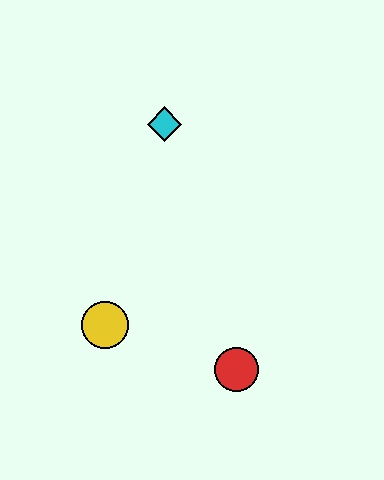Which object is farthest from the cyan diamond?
The red circle is farthest from the cyan diamond.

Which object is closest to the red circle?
The yellow circle is closest to the red circle.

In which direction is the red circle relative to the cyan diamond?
The red circle is below the cyan diamond.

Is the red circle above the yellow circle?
No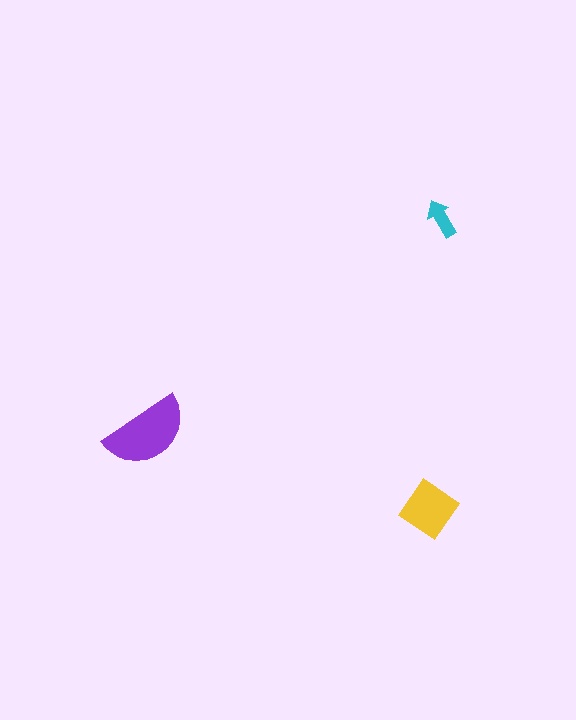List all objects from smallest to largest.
The cyan arrow, the yellow diamond, the purple semicircle.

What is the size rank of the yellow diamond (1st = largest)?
2nd.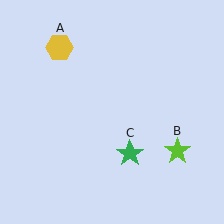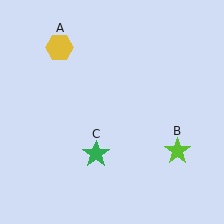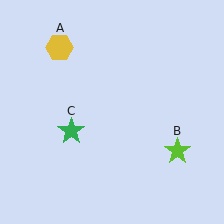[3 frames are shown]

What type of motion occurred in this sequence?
The green star (object C) rotated clockwise around the center of the scene.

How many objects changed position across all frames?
1 object changed position: green star (object C).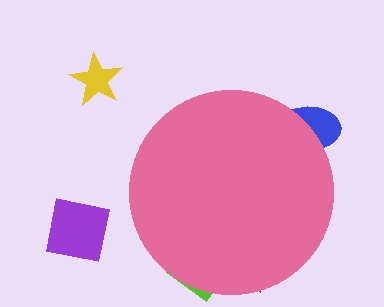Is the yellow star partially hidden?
No, the yellow star is fully visible.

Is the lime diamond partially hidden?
Yes, the lime diamond is partially hidden behind the pink circle.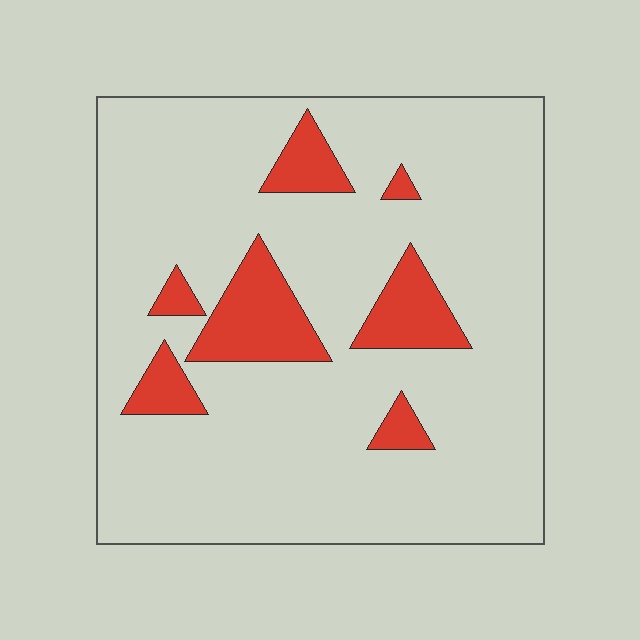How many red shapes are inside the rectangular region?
7.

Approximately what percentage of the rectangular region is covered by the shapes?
Approximately 15%.